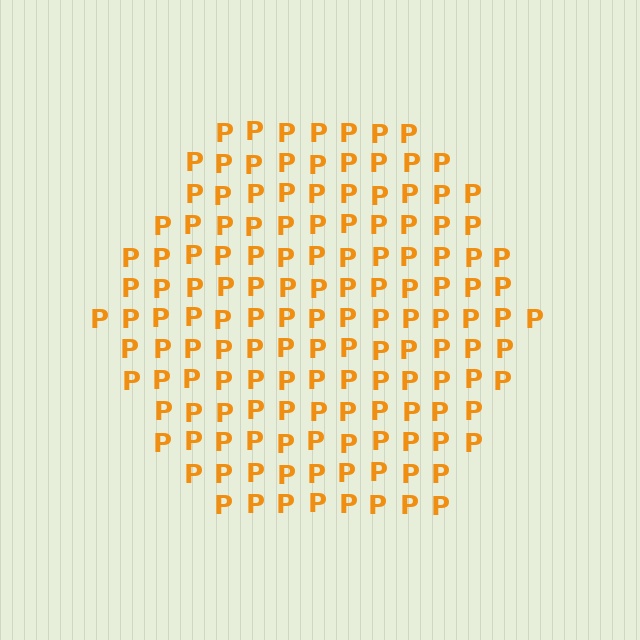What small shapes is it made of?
It is made of small letter P's.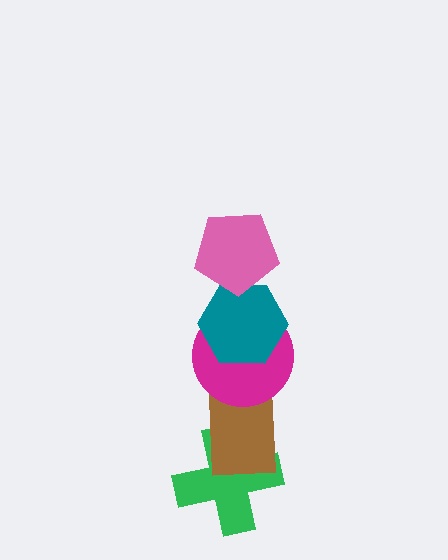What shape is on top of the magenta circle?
The teal hexagon is on top of the magenta circle.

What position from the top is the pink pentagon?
The pink pentagon is 1st from the top.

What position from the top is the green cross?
The green cross is 5th from the top.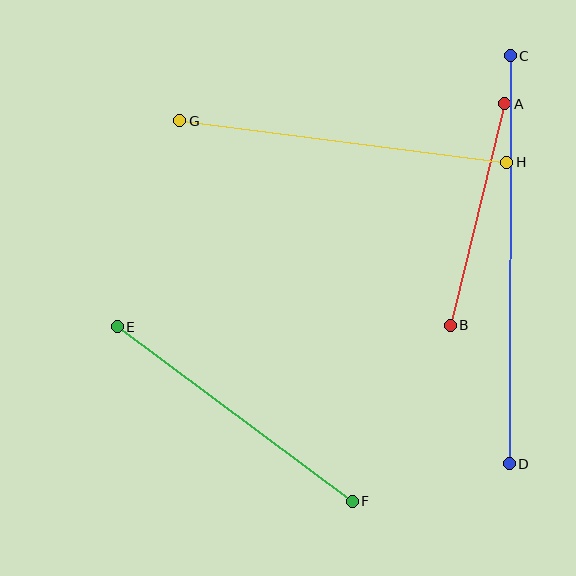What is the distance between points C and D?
The distance is approximately 408 pixels.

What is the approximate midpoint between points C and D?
The midpoint is at approximately (510, 260) pixels.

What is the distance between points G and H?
The distance is approximately 330 pixels.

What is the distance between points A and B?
The distance is approximately 228 pixels.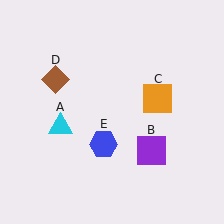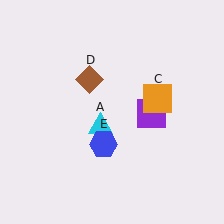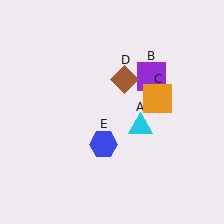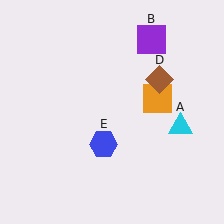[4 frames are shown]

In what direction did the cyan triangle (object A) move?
The cyan triangle (object A) moved right.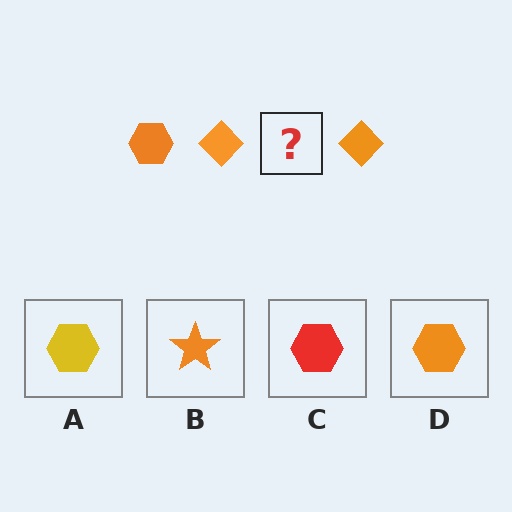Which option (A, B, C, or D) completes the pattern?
D.